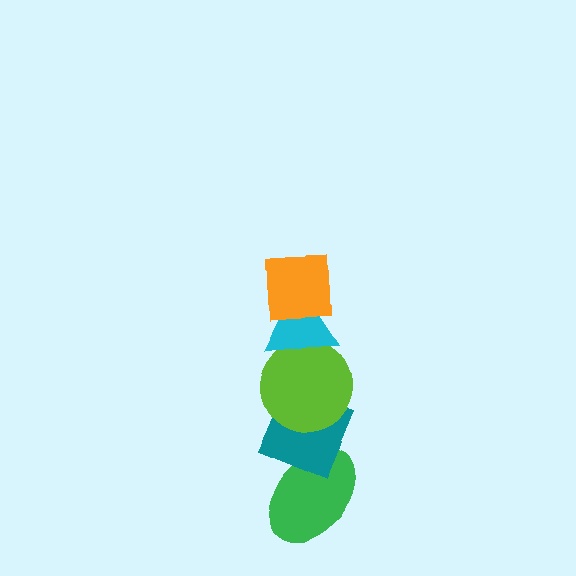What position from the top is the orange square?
The orange square is 1st from the top.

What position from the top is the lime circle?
The lime circle is 3rd from the top.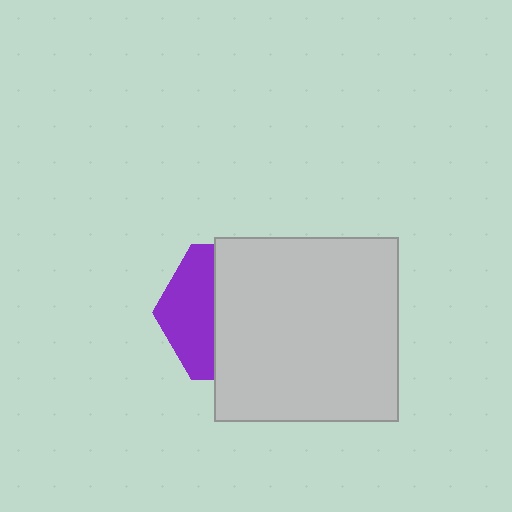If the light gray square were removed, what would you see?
You would see the complete purple hexagon.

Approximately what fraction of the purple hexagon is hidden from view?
Roughly 65% of the purple hexagon is hidden behind the light gray square.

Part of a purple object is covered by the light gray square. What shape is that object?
It is a hexagon.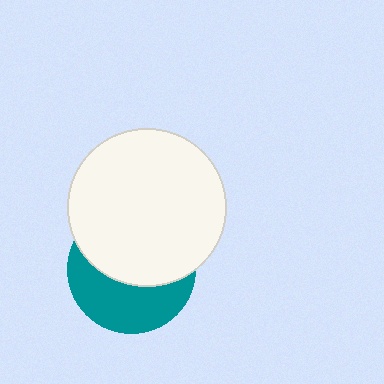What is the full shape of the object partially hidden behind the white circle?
The partially hidden object is a teal circle.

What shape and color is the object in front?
The object in front is a white circle.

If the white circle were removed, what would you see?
You would see the complete teal circle.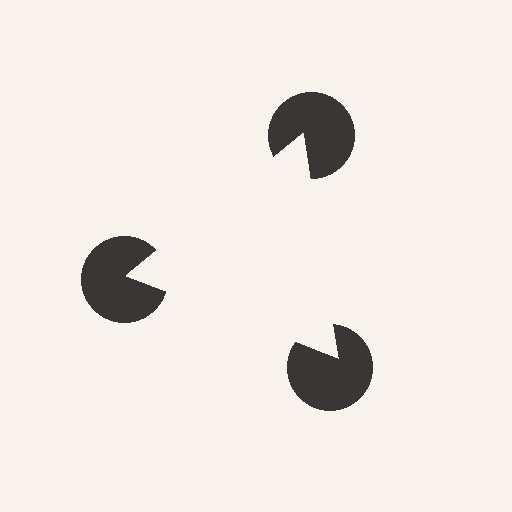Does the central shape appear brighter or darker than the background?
It typically appears slightly brighter than the background, even though no actual brightness change is drawn.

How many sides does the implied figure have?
3 sides.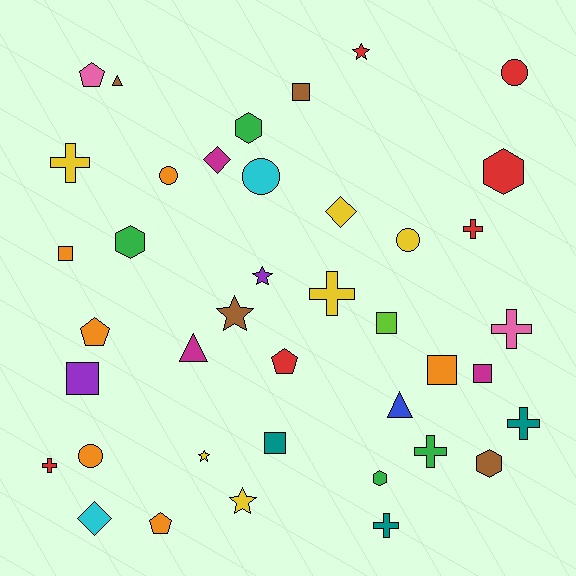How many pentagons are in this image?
There are 4 pentagons.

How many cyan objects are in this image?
There are 2 cyan objects.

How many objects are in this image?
There are 40 objects.